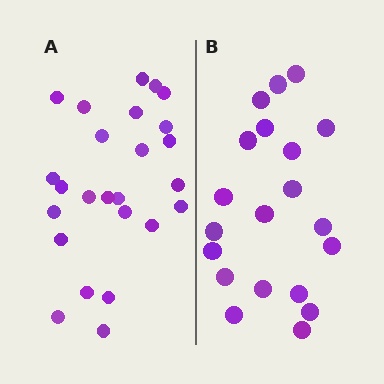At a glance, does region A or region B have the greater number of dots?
Region A (the left region) has more dots.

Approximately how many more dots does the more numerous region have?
Region A has about 5 more dots than region B.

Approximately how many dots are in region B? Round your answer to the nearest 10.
About 20 dots.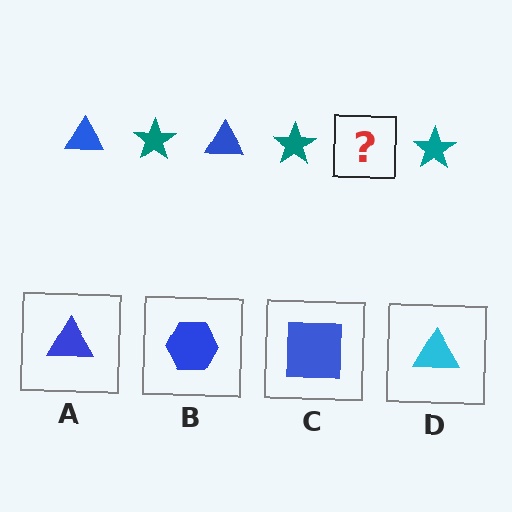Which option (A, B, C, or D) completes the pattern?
A.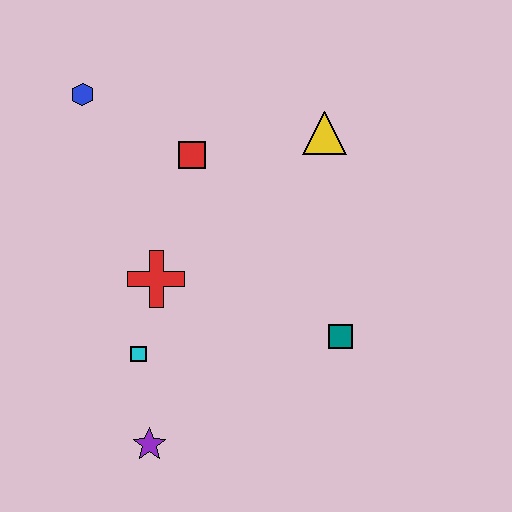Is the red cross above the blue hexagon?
No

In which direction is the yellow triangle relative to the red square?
The yellow triangle is to the right of the red square.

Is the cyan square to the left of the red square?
Yes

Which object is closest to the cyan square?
The red cross is closest to the cyan square.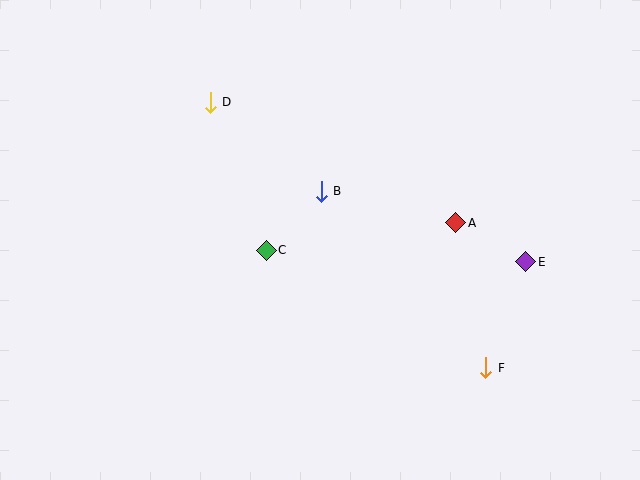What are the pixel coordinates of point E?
Point E is at (526, 262).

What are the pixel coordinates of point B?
Point B is at (321, 191).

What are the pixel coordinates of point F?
Point F is at (486, 368).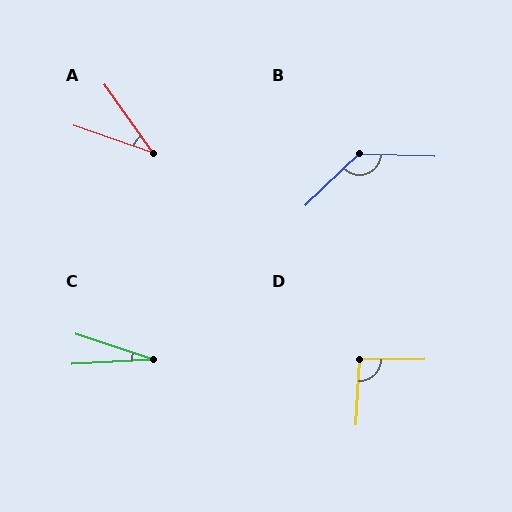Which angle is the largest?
B, at approximately 134 degrees.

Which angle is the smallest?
C, at approximately 21 degrees.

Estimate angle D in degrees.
Approximately 94 degrees.